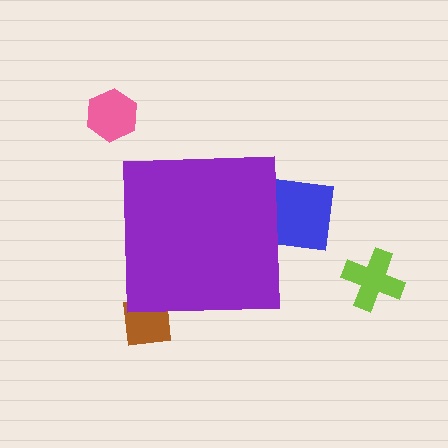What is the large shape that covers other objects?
A purple square.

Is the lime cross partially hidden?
No, the lime cross is fully visible.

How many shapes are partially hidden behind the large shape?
2 shapes are partially hidden.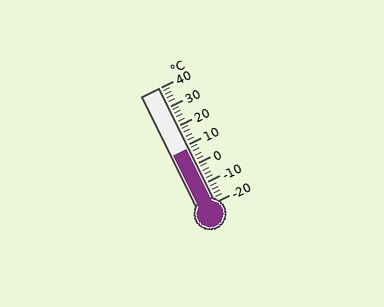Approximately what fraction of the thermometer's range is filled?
The thermometer is filled to approximately 45% of its range.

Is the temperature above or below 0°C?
The temperature is above 0°C.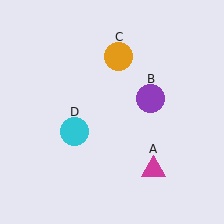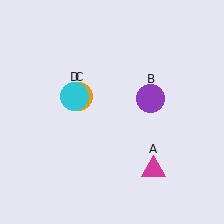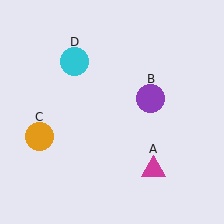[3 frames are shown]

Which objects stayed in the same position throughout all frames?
Magenta triangle (object A) and purple circle (object B) remained stationary.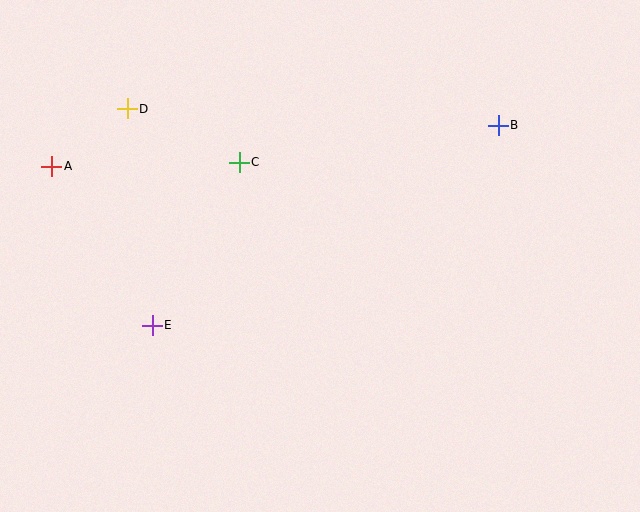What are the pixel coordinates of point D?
Point D is at (127, 109).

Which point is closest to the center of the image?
Point C at (239, 162) is closest to the center.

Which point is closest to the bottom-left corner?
Point E is closest to the bottom-left corner.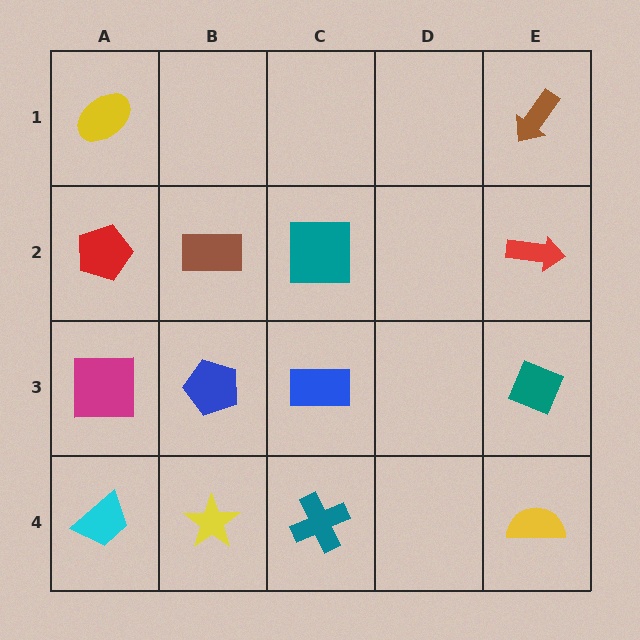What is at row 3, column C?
A blue rectangle.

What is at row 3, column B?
A blue pentagon.